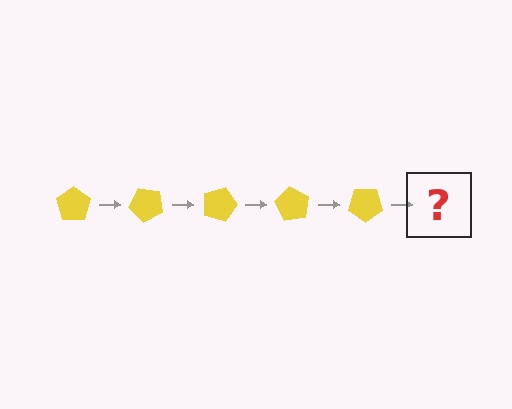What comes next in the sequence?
The next element should be a yellow pentagon rotated 225 degrees.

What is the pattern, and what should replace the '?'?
The pattern is that the pentagon rotates 45 degrees each step. The '?' should be a yellow pentagon rotated 225 degrees.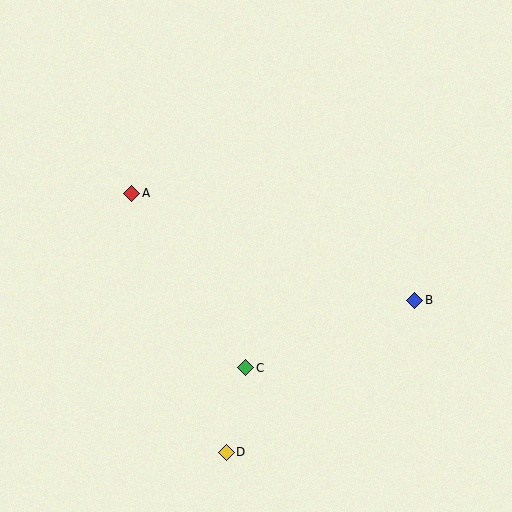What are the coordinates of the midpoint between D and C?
The midpoint between D and C is at (236, 410).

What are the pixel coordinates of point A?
Point A is at (132, 193).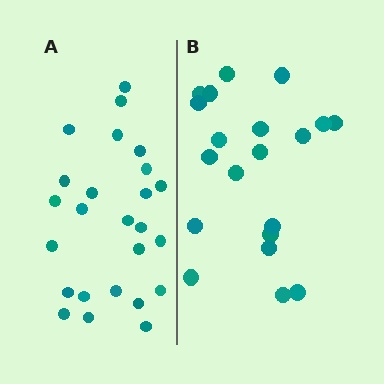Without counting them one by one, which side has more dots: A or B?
Region A (the left region) has more dots.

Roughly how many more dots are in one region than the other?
Region A has about 5 more dots than region B.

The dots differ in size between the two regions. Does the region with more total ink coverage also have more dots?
No. Region B has more total ink coverage because its dots are larger, but region A actually contains more individual dots. Total area can be misleading — the number of items is what matters here.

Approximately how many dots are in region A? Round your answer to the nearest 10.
About 20 dots. (The exact count is 25, which rounds to 20.)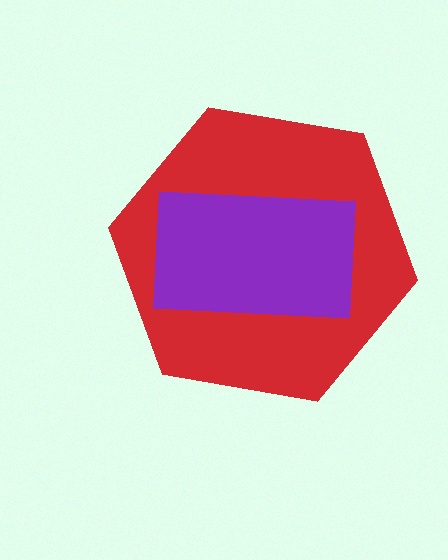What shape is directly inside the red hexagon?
The purple rectangle.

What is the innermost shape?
The purple rectangle.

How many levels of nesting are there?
2.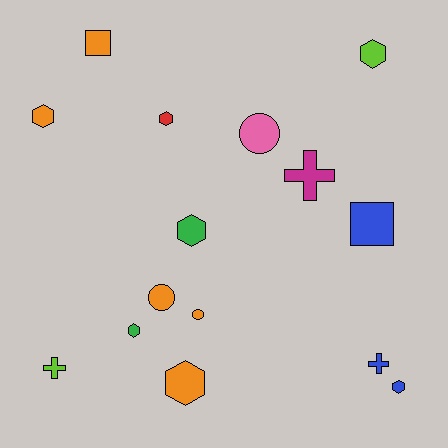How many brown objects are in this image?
There are no brown objects.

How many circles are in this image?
There are 3 circles.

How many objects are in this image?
There are 15 objects.